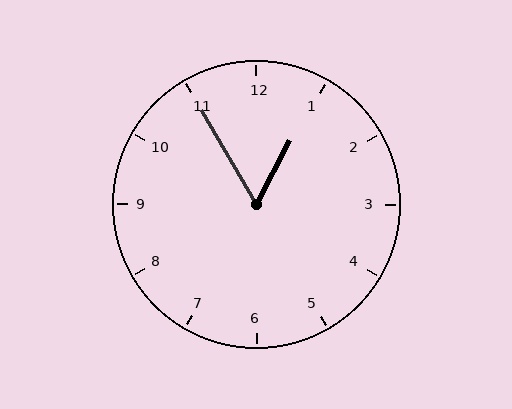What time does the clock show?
12:55.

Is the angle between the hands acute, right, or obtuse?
It is acute.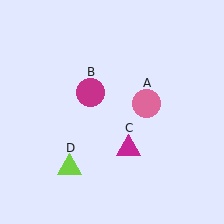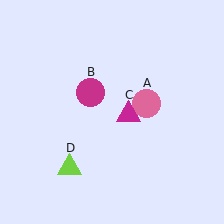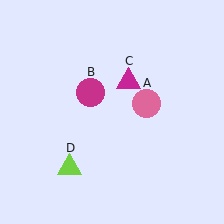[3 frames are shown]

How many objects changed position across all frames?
1 object changed position: magenta triangle (object C).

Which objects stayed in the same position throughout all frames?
Pink circle (object A) and magenta circle (object B) and lime triangle (object D) remained stationary.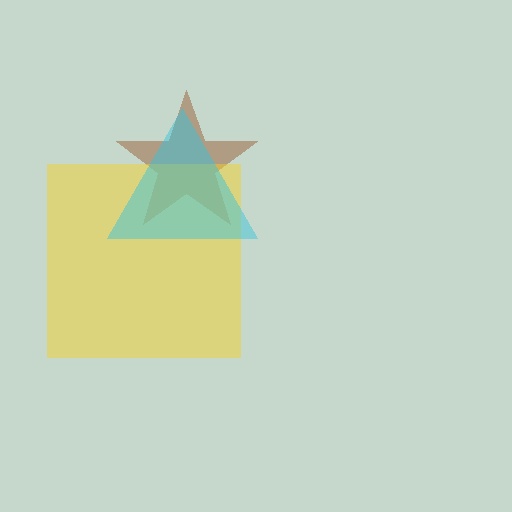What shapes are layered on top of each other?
The layered shapes are: a brown star, a yellow square, a cyan triangle.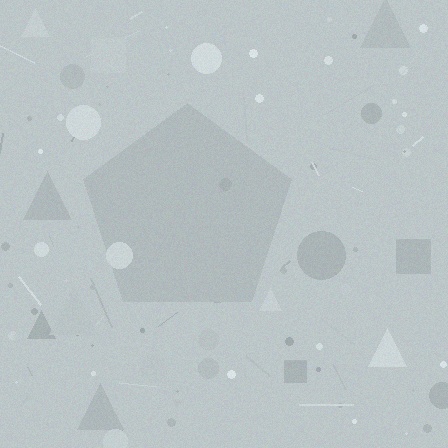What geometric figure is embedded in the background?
A pentagon is embedded in the background.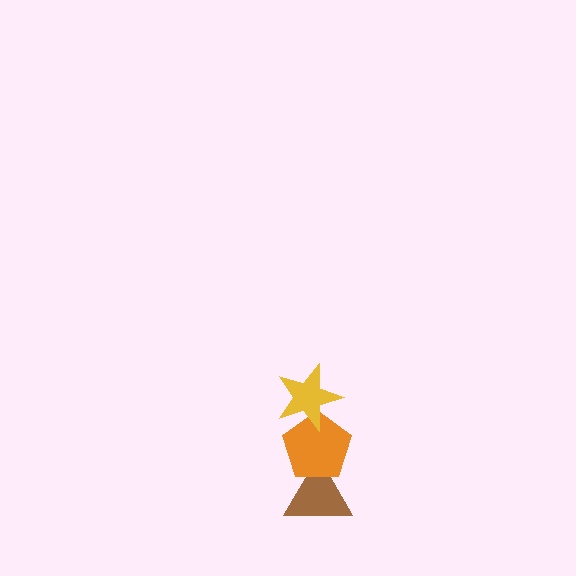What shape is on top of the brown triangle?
The orange pentagon is on top of the brown triangle.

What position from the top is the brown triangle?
The brown triangle is 3rd from the top.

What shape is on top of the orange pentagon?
The yellow star is on top of the orange pentagon.